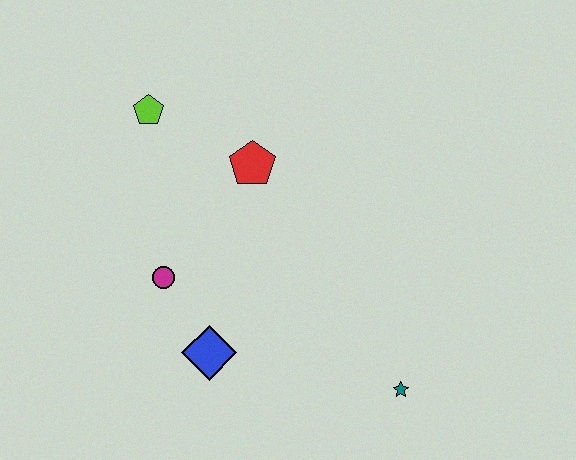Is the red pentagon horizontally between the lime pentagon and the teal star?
Yes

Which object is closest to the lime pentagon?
The red pentagon is closest to the lime pentagon.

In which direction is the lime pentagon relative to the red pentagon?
The lime pentagon is to the left of the red pentagon.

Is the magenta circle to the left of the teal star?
Yes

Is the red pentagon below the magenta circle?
No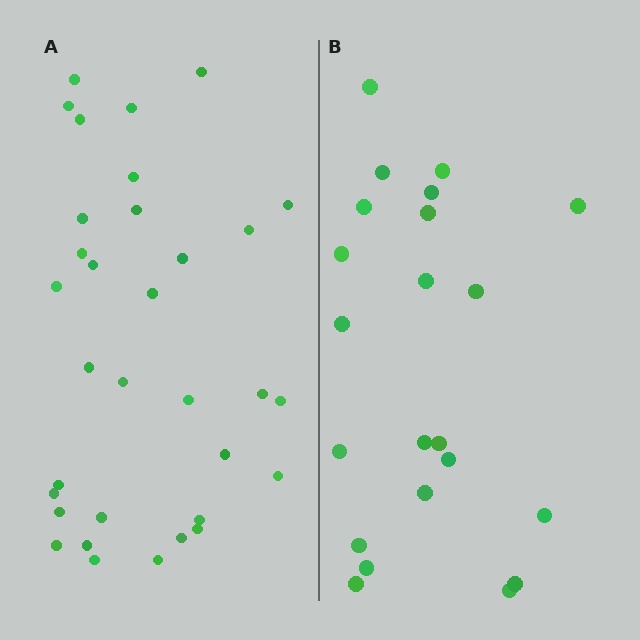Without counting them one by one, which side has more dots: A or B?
Region A (the left region) has more dots.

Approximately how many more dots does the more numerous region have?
Region A has roughly 12 or so more dots than region B.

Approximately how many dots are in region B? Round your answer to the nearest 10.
About 20 dots. (The exact count is 22, which rounds to 20.)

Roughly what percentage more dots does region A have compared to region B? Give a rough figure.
About 50% more.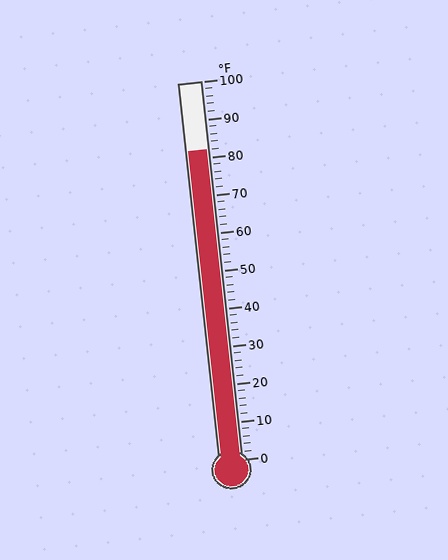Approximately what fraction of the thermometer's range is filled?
The thermometer is filled to approximately 80% of its range.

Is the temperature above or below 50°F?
The temperature is above 50°F.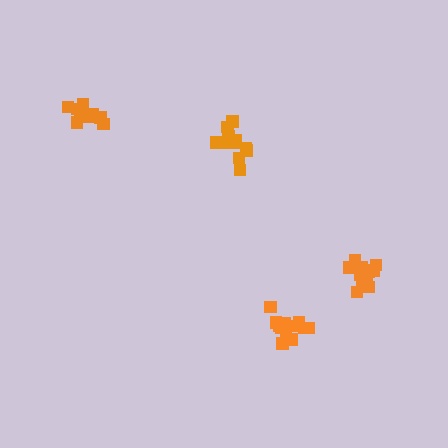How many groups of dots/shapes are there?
There are 4 groups.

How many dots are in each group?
Group 1: 11 dots, Group 2: 11 dots, Group 3: 10 dots, Group 4: 13 dots (45 total).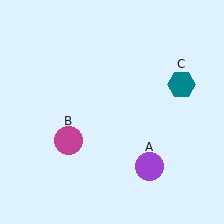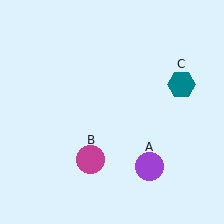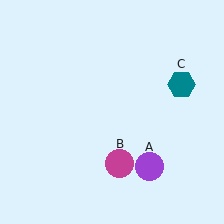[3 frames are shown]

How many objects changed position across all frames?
1 object changed position: magenta circle (object B).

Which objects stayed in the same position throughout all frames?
Purple circle (object A) and teal hexagon (object C) remained stationary.